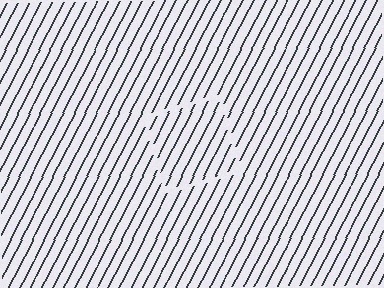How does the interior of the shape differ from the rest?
The interior of the shape contains the same grating, shifted by half a period — the contour is defined by the phase discontinuity where line-ends from the inner and outer gratings abut.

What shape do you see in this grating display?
An illusory square. The interior of the shape contains the same grating, shifted by half a period — the contour is defined by the phase discontinuity where line-ends from the inner and outer gratings abut.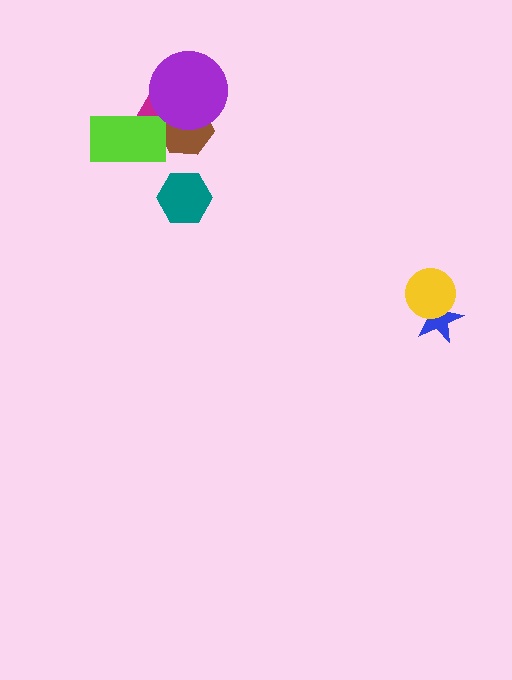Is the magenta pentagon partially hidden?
Yes, it is partially covered by another shape.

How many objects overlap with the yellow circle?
1 object overlaps with the yellow circle.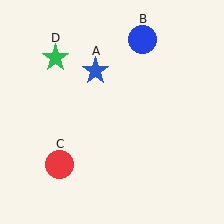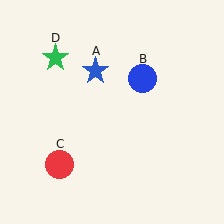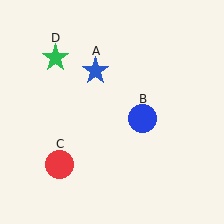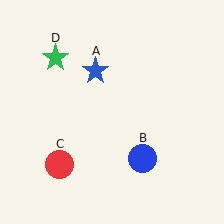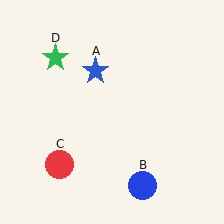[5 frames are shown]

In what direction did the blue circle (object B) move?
The blue circle (object B) moved down.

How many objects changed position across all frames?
1 object changed position: blue circle (object B).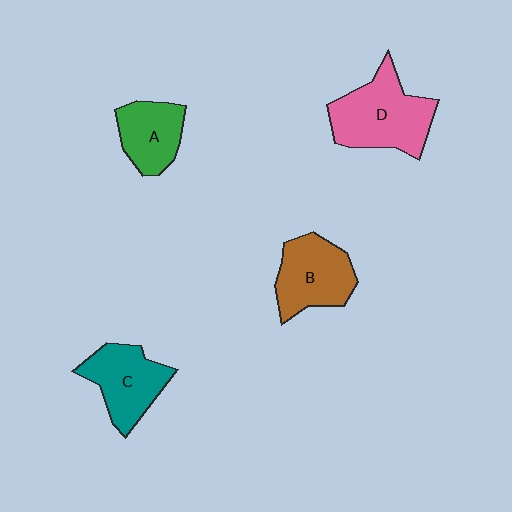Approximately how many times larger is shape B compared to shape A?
Approximately 1.3 times.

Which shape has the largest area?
Shape D (pink).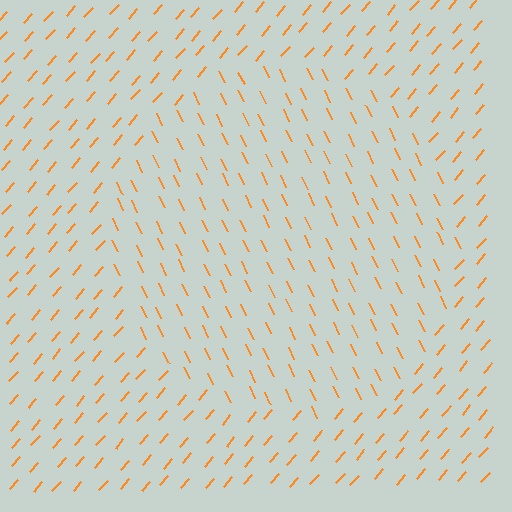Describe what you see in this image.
The image is filled with small orange line segments. A circle region in the image has lines oriented differently from the surrounding lines, creating a visible texture boundary.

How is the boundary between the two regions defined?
The boundary is defined purely by a change in line orientation (approximately 67 degrees difference). All lines are the same color and thickness.